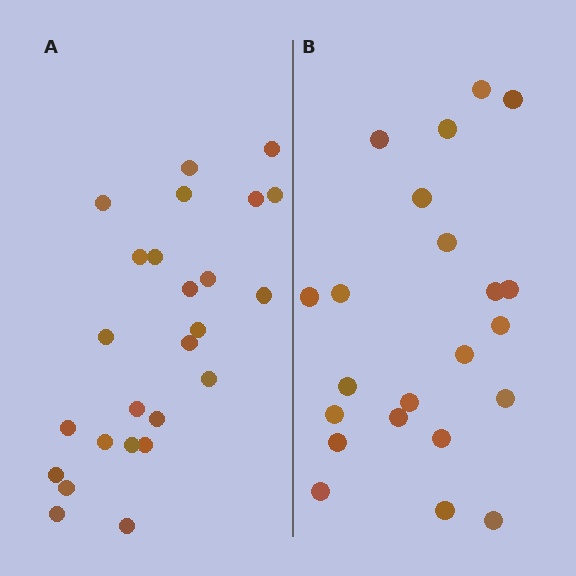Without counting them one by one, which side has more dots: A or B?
Region A (the left region) has more dots.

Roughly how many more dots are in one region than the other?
Region A has just a few more — roughly 2 or 3 more dots than region B.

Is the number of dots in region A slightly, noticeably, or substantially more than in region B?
Region A has only slightly more — the two regions are fairly close. The ratio is roughly 1.1 to 1.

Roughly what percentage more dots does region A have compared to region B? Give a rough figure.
About 15% more.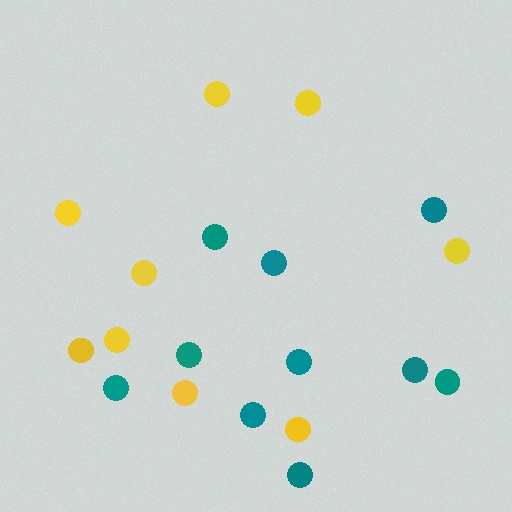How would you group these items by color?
There are 2 groups: one group of yellow circles (9) and one group of teal circles (10).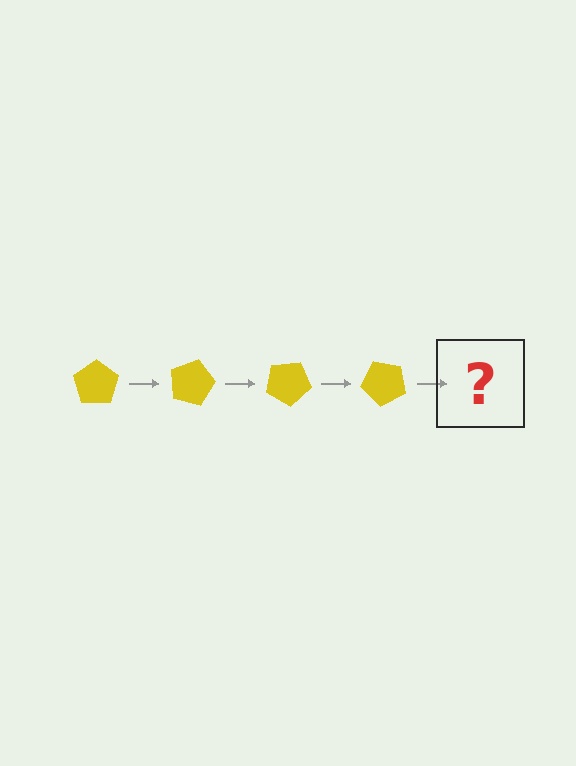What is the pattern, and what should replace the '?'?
The pattern is that the pentagon rotates 15 degrees each step. The '?' should be a yellow pentagon rotated 60 degrees.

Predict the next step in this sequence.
The next step is a yellow pentagon rotated 60 degrees.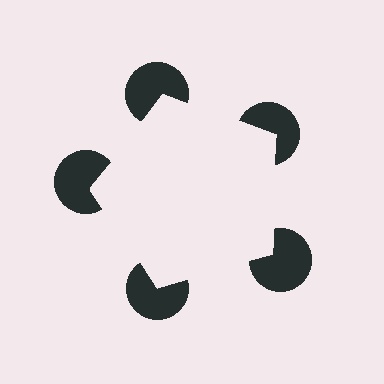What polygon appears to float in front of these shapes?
An illusory pentagon — its edges are inferred from the aligned wedge cuts in the pac-man discs, not physically drawn.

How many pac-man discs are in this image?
There are 5 — one at each vertex of the illusory pentagon.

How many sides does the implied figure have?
5 sides.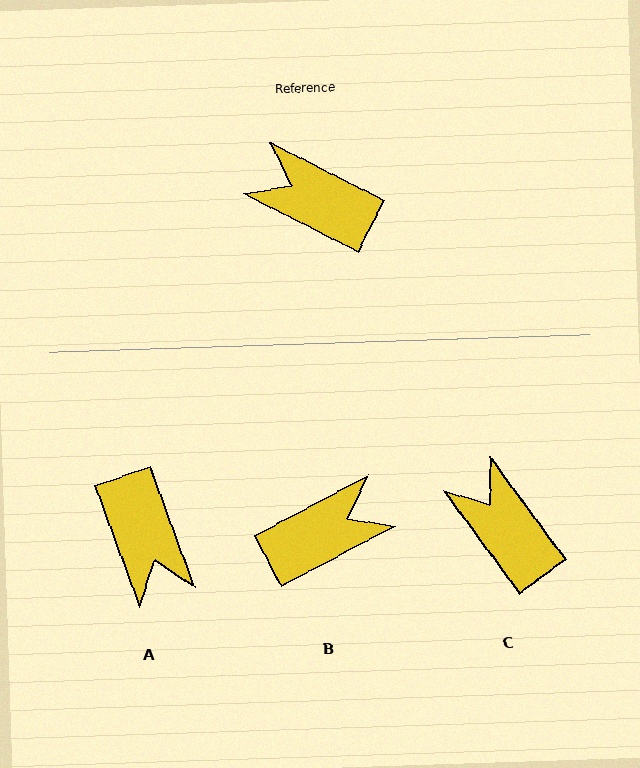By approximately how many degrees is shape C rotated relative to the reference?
Approximately 27 degrees clockwise.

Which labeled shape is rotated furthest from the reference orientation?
A, about 137 degrees away.